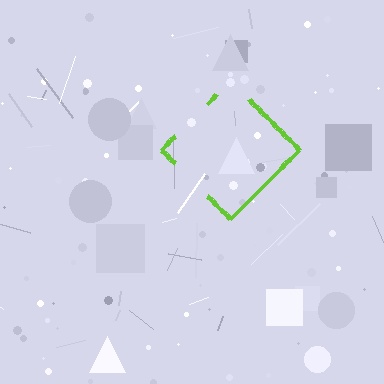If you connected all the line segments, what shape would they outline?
They would outline a diamond.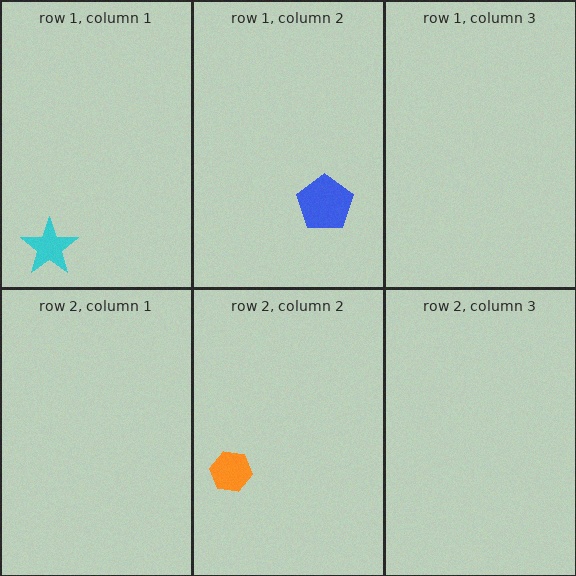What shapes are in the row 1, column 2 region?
The blue pentagon.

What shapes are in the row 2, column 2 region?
The orange hexagon.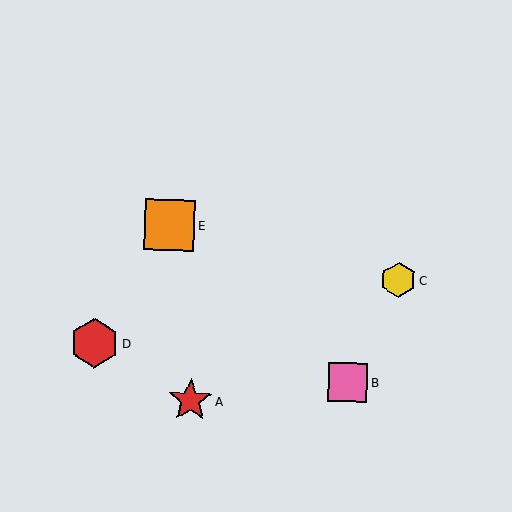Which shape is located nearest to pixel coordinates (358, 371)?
The pink square (labeled B) at (348, 382) is nearest to that location.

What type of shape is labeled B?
Shape B is a pink square.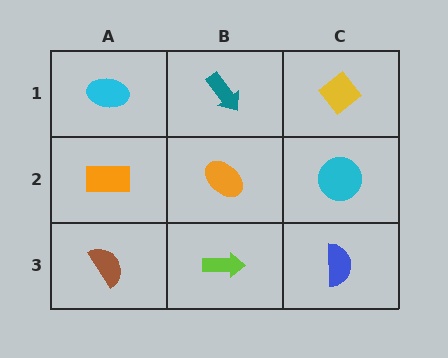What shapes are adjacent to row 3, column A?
An orange rectangle (row 2, column A), a lime arrow (row 3, column B).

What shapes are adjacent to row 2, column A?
A cyan ellipse (row 1, column A), a brown semicircle (row 3, column A), an orange ellipse (row 2, column B).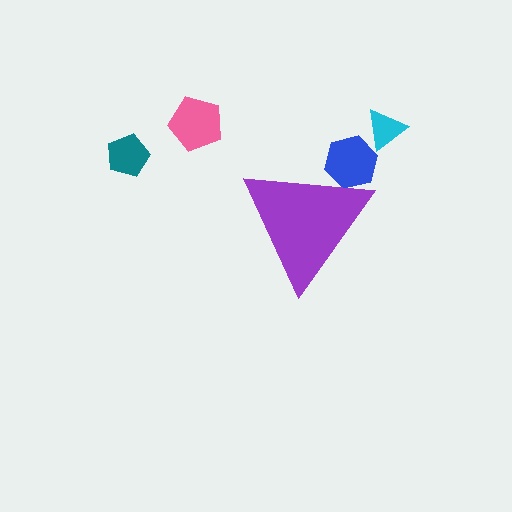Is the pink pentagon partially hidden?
No, the pink pentagon is fully visible.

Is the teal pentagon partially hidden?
No, the teal pentagon is fully visible.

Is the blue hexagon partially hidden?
Yes, the blue hexagon is partially hidden behind the purple triangle.